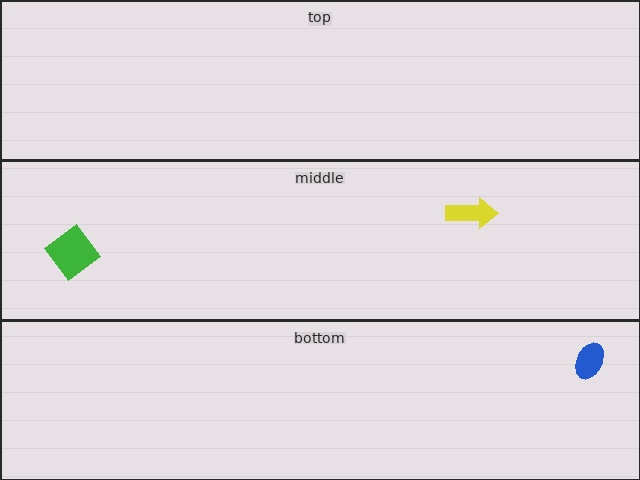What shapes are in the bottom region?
The blue ellipse.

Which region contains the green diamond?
The middle region.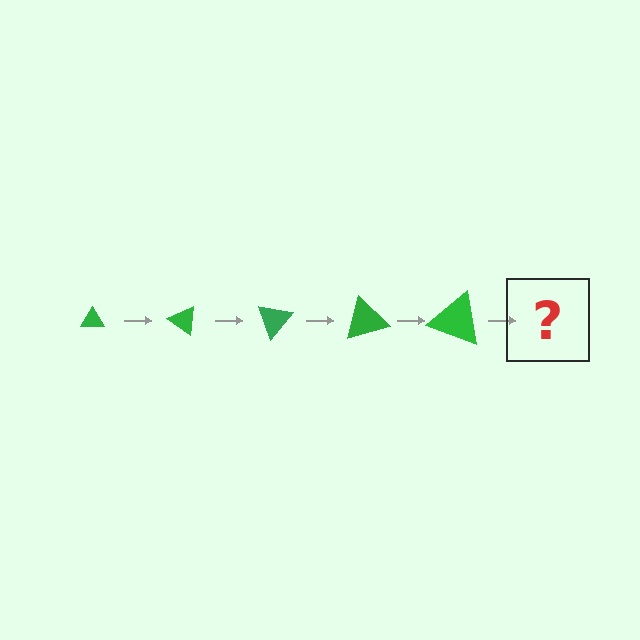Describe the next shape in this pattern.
It should be a triangle, larger than the previous one and rotated 175 degrees from the start.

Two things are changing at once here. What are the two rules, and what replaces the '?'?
The two rules are that the triangle grows larger each step and it rotates 35 degrees each step. The '?' should be a triangle, larger than the previous one and rotated 175 degrees from the start.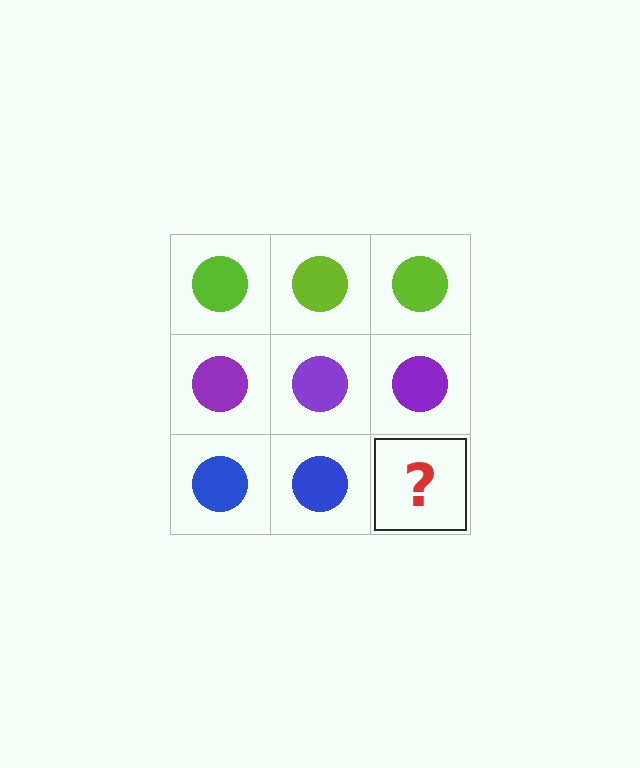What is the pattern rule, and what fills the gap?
The rule is that each row has a consistent color. The gap should be filled with a blue circle.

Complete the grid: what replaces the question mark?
The question mark should be replaced with a blue circle.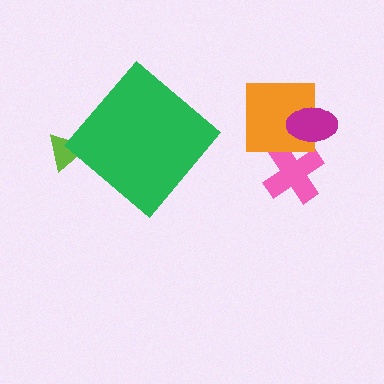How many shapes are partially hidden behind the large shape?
1 shape is partially hidden.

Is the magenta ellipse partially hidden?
No, the magenta ellipse is fully visible.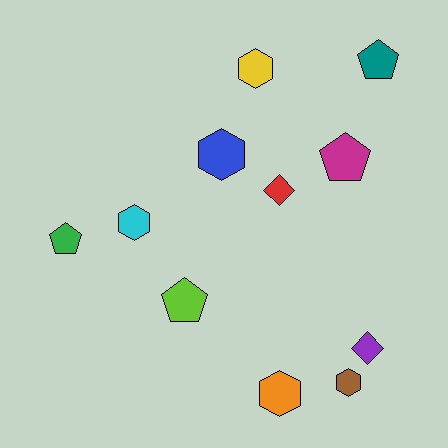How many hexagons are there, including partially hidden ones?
There are 5 hexagons.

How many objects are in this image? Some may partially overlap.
There are 11 objects.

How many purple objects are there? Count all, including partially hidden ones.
There is 1 purple object.